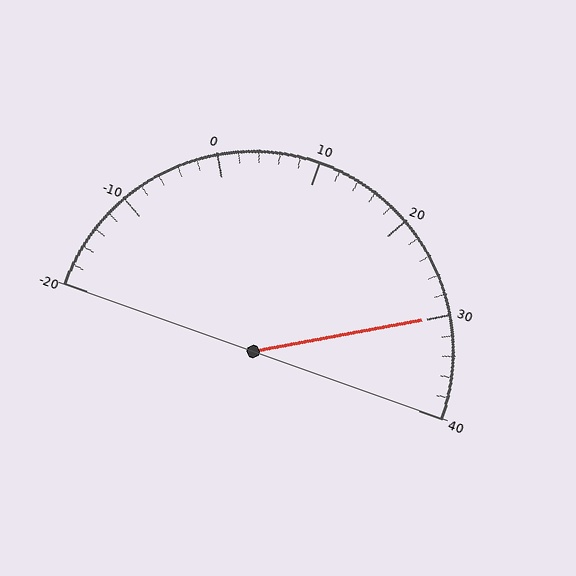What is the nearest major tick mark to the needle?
The nearest major tick mark is 30.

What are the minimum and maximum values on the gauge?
The gauge ranges from -20 to 40.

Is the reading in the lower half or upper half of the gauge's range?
The reading is in the upper half of the range (-20 to 40).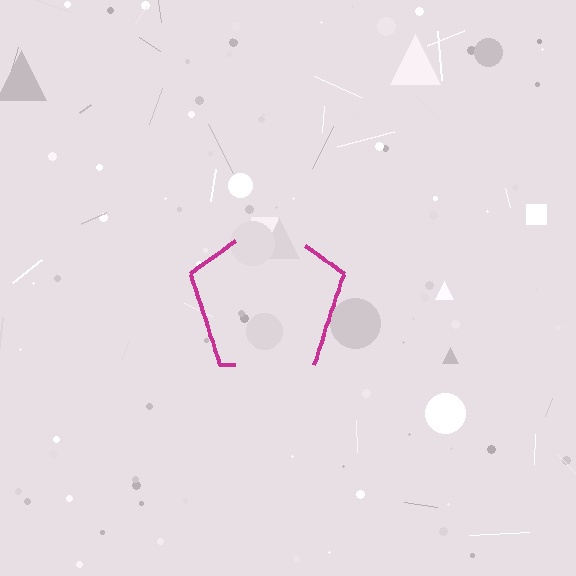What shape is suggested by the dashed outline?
The dashed outline suggests a pentagon.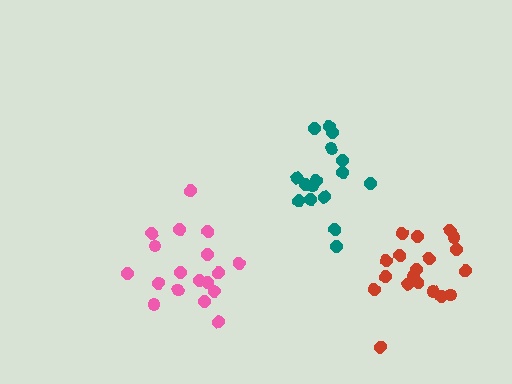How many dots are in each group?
Group 1: 19 dots, Group 2: 18 dots, Group 3: 16 dots (53 total).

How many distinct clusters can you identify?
There are 3 distinct clusters.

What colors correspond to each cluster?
The clusters are colored: red, pink, teal.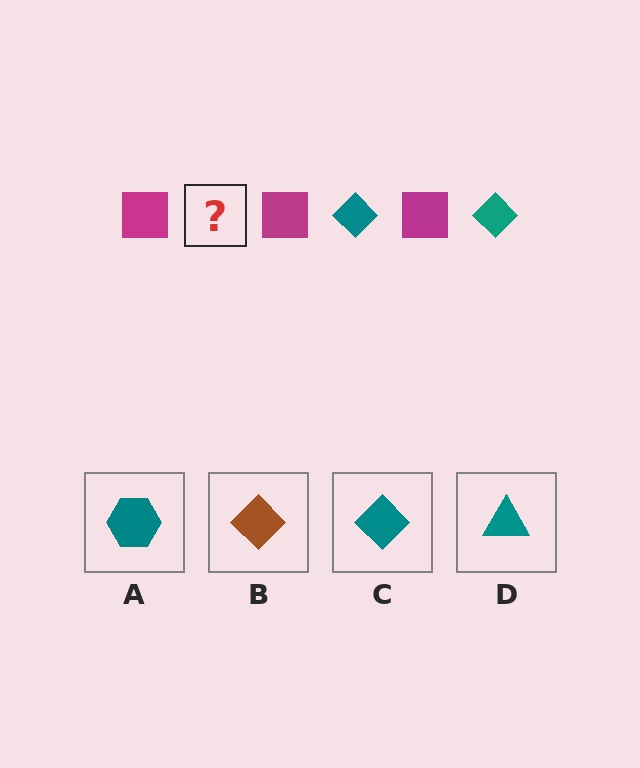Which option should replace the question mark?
Option C.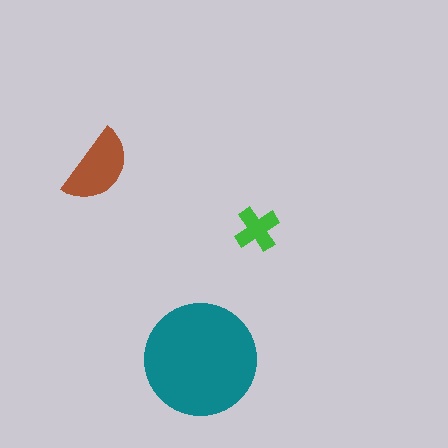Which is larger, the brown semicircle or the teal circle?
The teal circle.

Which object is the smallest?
The green cross.